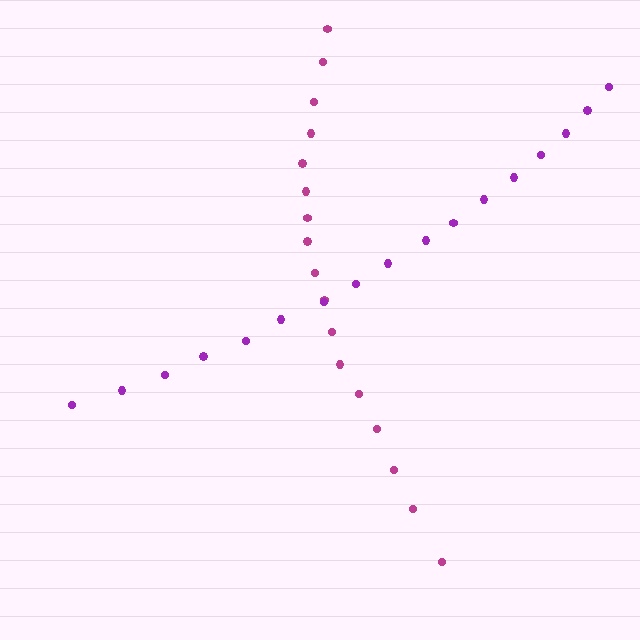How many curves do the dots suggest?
There are 2 distinct paths.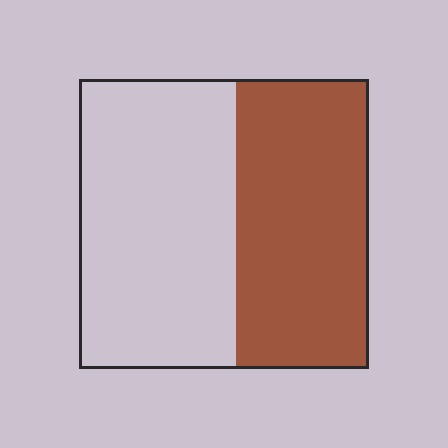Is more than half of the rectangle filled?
No.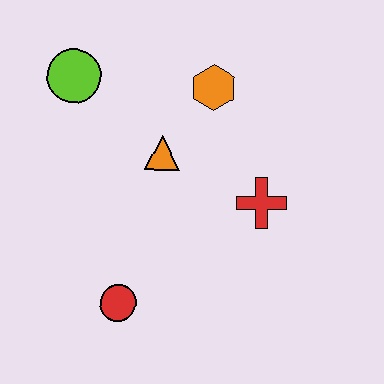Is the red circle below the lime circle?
Yes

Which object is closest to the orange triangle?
The orange hexagon is closest to the orange triangle.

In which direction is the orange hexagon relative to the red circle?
The orange hexagon is above the red circle.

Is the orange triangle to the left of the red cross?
Yes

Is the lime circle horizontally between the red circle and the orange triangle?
No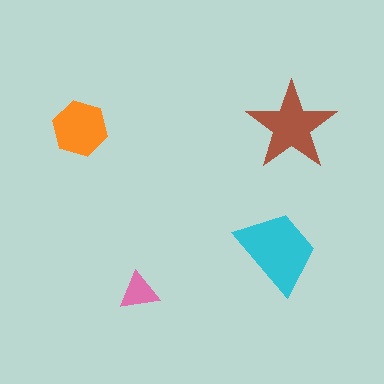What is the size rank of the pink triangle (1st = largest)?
4th.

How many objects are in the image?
There are 4 objects in the image.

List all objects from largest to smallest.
The cyan trapezoid, the brown star, the orange hexagon, the pink triangle.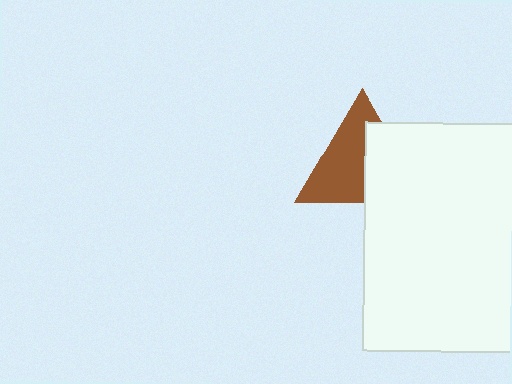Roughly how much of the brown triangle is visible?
About half of it is visible (roughly 57%).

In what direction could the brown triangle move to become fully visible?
The brown triangle could move left. That would shift it out from behind the white rectangle entirely.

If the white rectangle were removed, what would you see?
You would see the complete brown triangle.